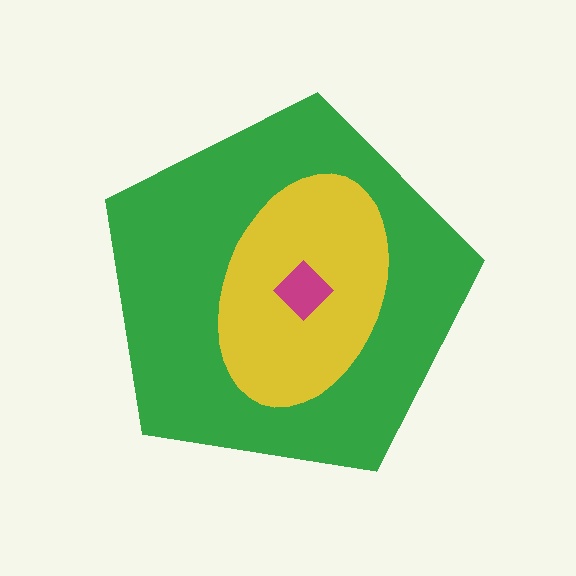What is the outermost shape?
The green pentagon.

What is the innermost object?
The magenta diamond.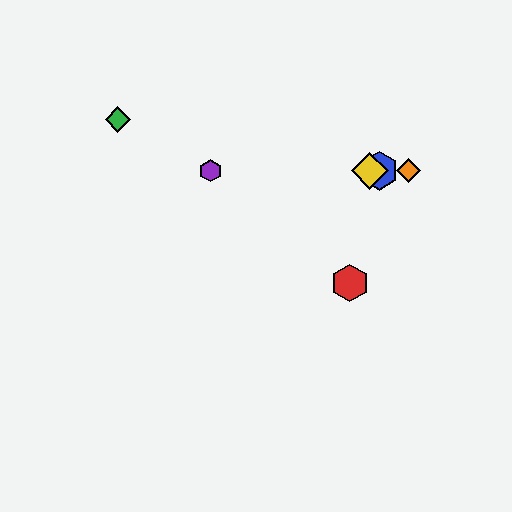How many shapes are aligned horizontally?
4 shapes (the blue hexagon, the yellow diamond, the purple hexagon, the orange diamond) are aligned horizontally.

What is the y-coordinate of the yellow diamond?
The yellow diamond is at y≈171.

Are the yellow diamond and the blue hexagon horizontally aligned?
Yes, both are at y≈171.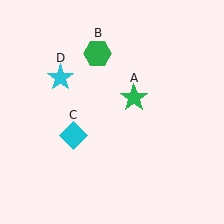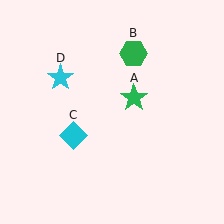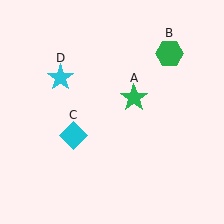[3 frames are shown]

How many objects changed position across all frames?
1 object changed position: green hexagon (object B).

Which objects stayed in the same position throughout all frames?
Green star (object A) and cyan diamond (object C) and cyan star (object D) remained stationary.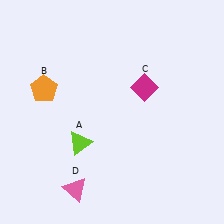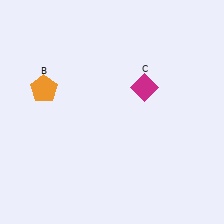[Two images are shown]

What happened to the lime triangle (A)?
The lime triangle (A) was removed in Image 2. It was in the bottom-left area of Image 1.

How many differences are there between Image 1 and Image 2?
There are 2 differences between the two images.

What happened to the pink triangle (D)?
The pink triangle (D) was removed in Image 2. It was in the bottom-left area of Image 1.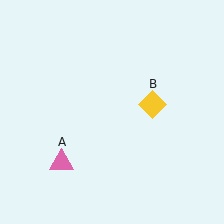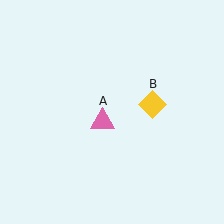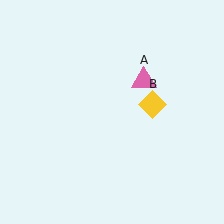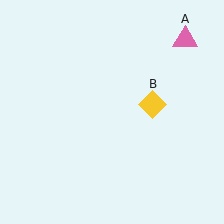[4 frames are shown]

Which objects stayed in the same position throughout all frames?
Yellow diamond (object B) remained stationary.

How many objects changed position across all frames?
1 object changed position: pink triangle (object A).